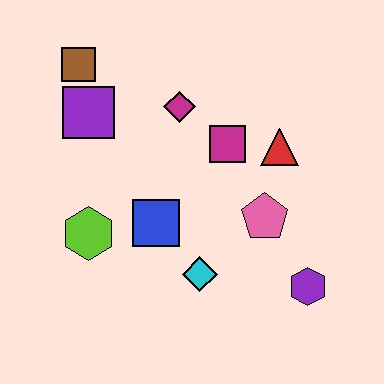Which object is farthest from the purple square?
The purple hexagon is farthest from the purple square.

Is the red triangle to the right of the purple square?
Yes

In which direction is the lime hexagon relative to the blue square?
The lime hexagon is to the left of the blue square.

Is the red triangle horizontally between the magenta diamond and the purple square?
No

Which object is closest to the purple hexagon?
The pink pentagon is closest to the purple hexagon.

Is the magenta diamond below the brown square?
Yes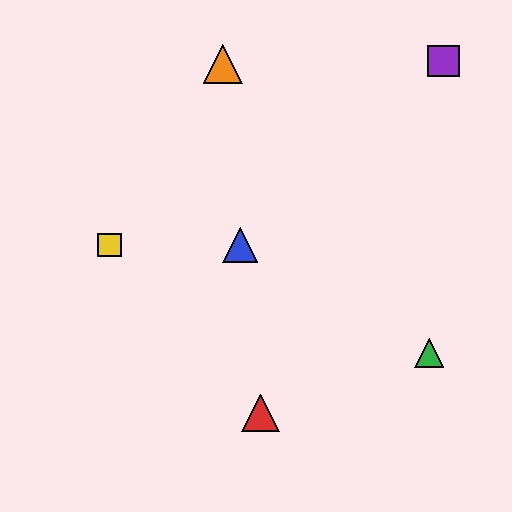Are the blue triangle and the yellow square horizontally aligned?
Yes, both are at y≈245.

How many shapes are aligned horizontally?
2 shapes (the blue triangle, the yellow square) are aligned horizontally.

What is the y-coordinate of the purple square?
The purple square is at y≈61.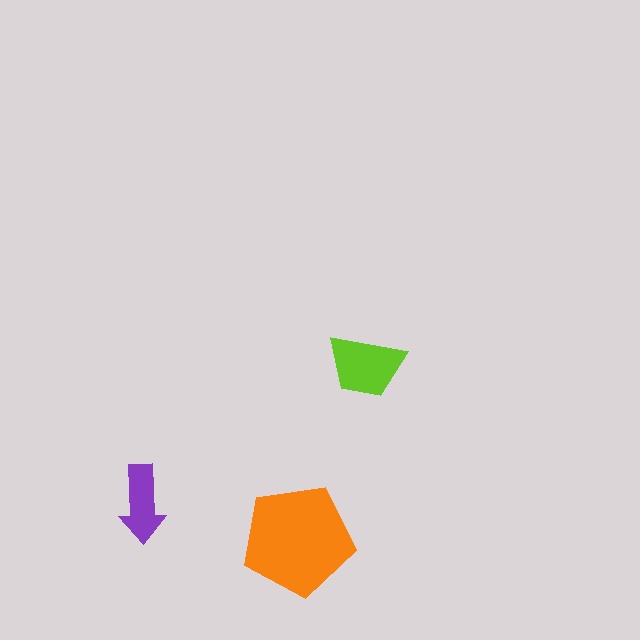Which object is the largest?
The orange pentagon.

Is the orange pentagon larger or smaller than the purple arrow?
Larger.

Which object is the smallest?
The purple arrow.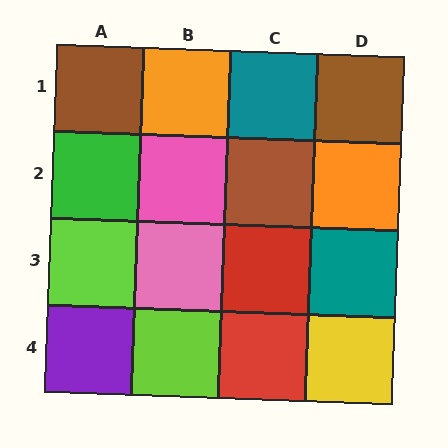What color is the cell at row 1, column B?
Orange.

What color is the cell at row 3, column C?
Red.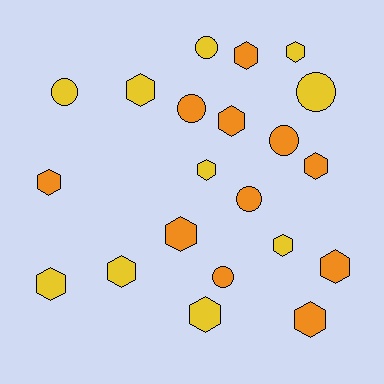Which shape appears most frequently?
Hexagon, with 14 objects.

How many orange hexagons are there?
There are 7 orange hexagons.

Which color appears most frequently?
Orange, with 11 objects.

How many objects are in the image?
There are 21 objects.